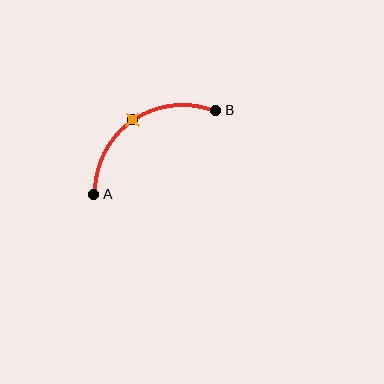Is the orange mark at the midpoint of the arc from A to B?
Yes. The orange mark lies on the arc at equal arc-length from both A and B — it is the arc midpoint.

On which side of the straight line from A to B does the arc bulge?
The arc bulges above and to the left of the straight line connecting A and B.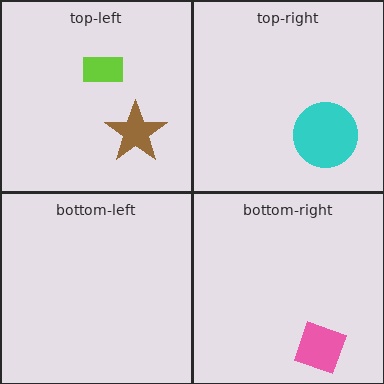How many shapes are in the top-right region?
1.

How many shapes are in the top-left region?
2.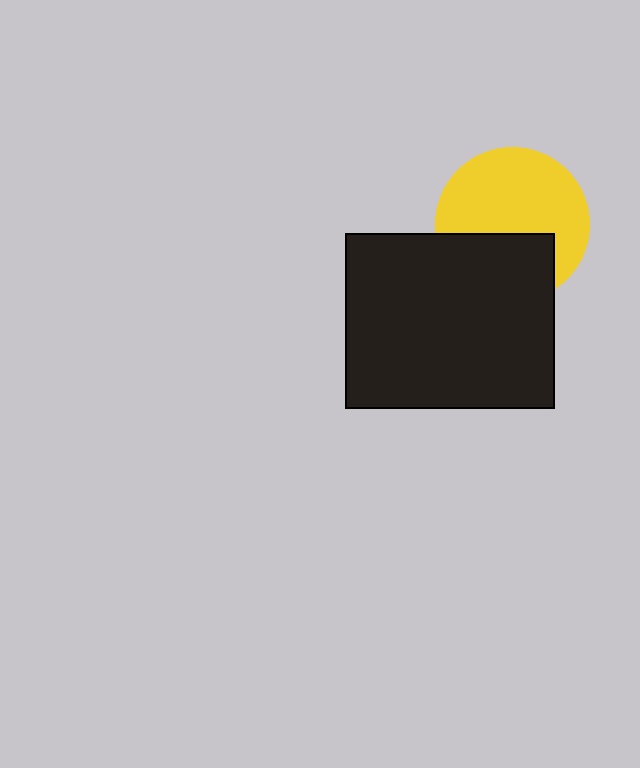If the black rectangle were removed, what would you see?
You would see the complete yellow circle.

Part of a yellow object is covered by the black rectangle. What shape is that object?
It is a circle.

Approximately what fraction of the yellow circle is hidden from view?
Roughly 36% of the yellow circle is hidden behind the black rectangle.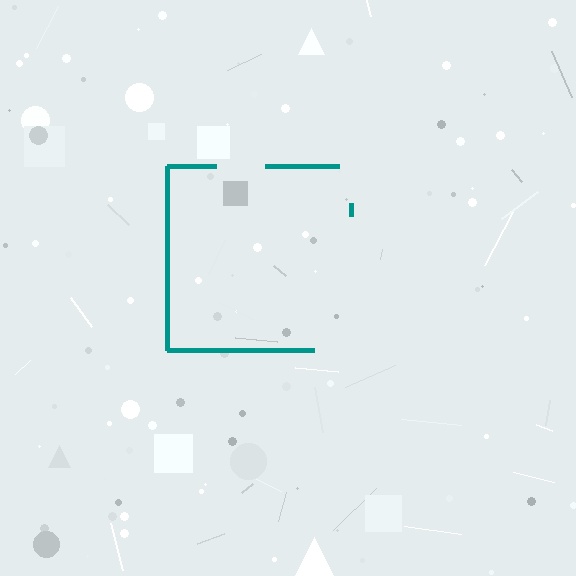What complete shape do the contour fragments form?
The contour fragments form a square.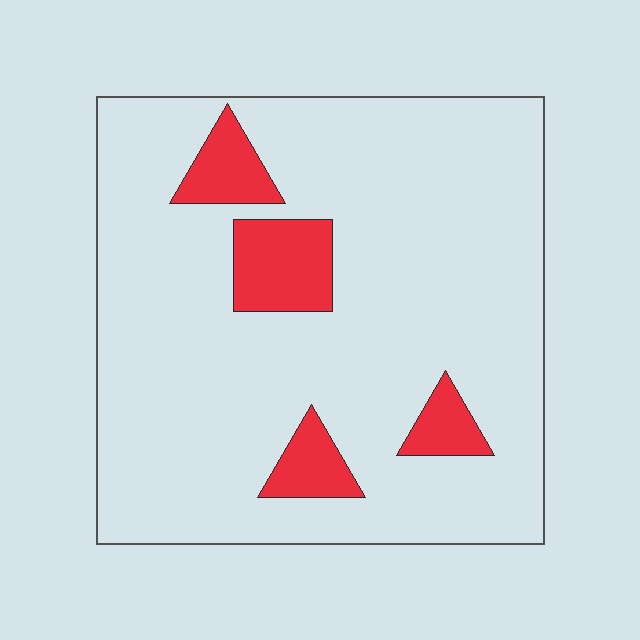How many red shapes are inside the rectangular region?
4.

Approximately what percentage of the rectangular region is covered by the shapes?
Approximately 10%.